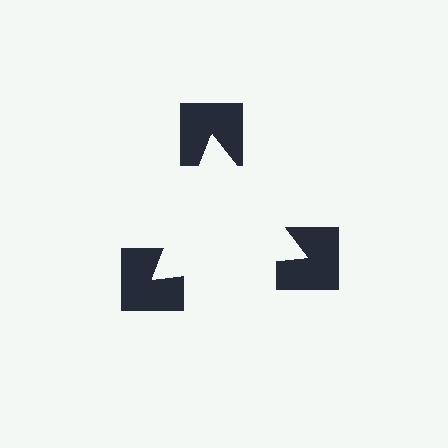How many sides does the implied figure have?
3 sides.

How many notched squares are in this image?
There are 3 — one at each vertex of the illusory triangle.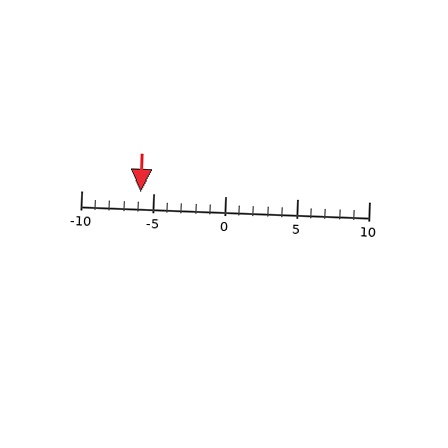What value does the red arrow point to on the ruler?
The red arrow points to approximately -6.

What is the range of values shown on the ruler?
The ruler shows values from -10 to 10.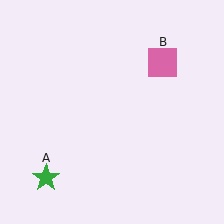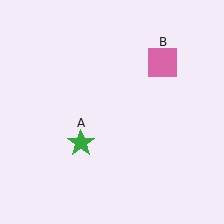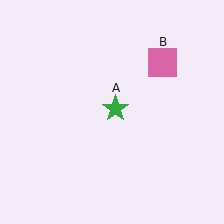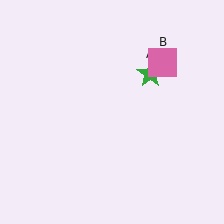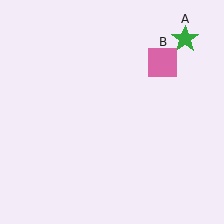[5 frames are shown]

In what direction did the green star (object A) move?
The green star (object A) moved up and to the right.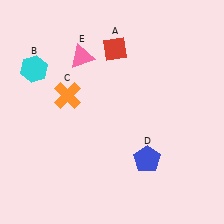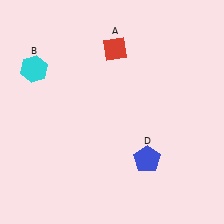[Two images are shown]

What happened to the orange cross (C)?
The orange cross (C) was removed in Image 2. It was in the top-left area of Image 1.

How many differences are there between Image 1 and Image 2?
There are 2 differences between the two images.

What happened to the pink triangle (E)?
The pink triangle (E) was removed in Image 2. It was in the top-left area of Image 1.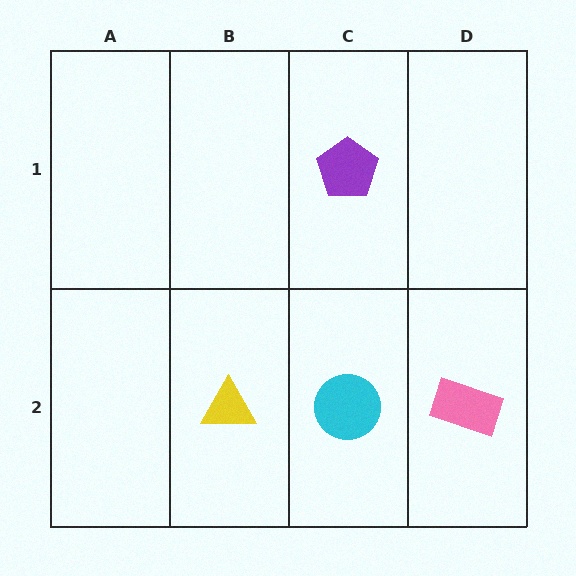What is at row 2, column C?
A cyan circle.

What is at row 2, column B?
A yellow triangle.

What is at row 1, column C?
A purple pentagon.